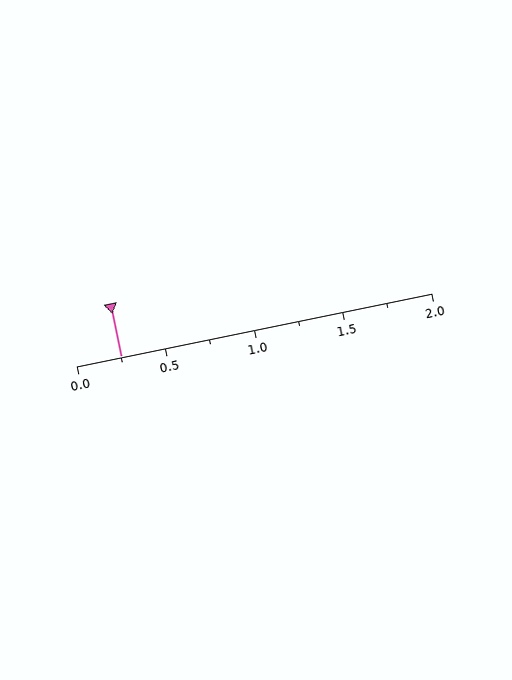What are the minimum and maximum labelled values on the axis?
The axis runs from 0.0 to 2.0.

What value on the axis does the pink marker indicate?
The marker indicates approximately 0.25.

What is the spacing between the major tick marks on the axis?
The major ticks are spaced 0.5 apart.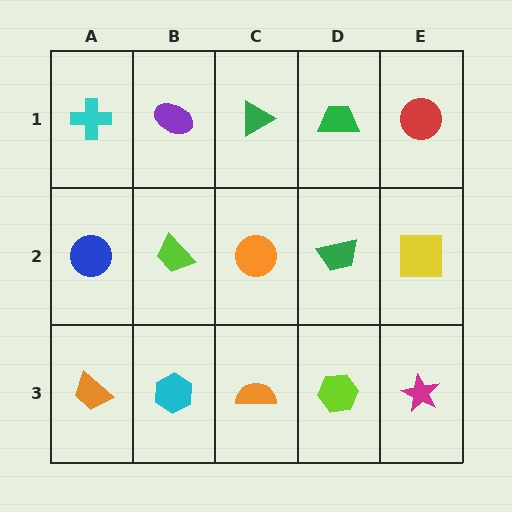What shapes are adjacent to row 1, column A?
A blue circle (row 2, column A), a purple ellipse (row 1, column B).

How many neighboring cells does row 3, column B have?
3.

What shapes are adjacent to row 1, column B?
A lime trapezoid (row 2, column B), a cyan cross (row 1, column A), a green triangle (row 1, column C).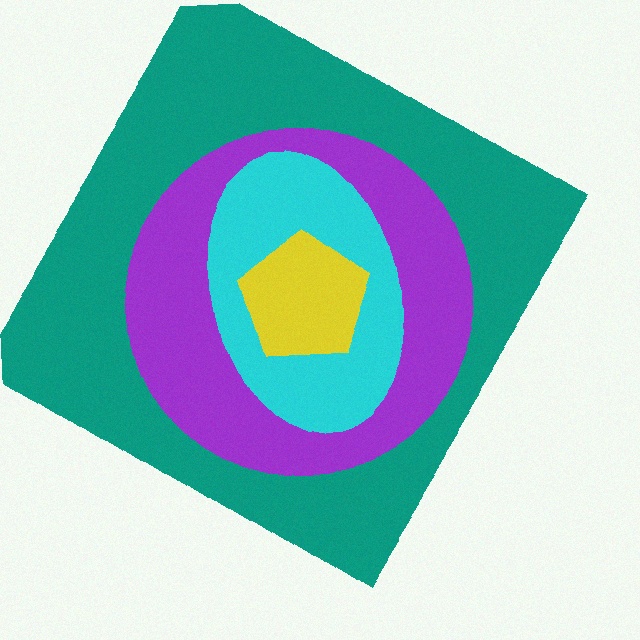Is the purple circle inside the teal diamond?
Yes.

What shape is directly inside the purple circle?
The cyan ellipse.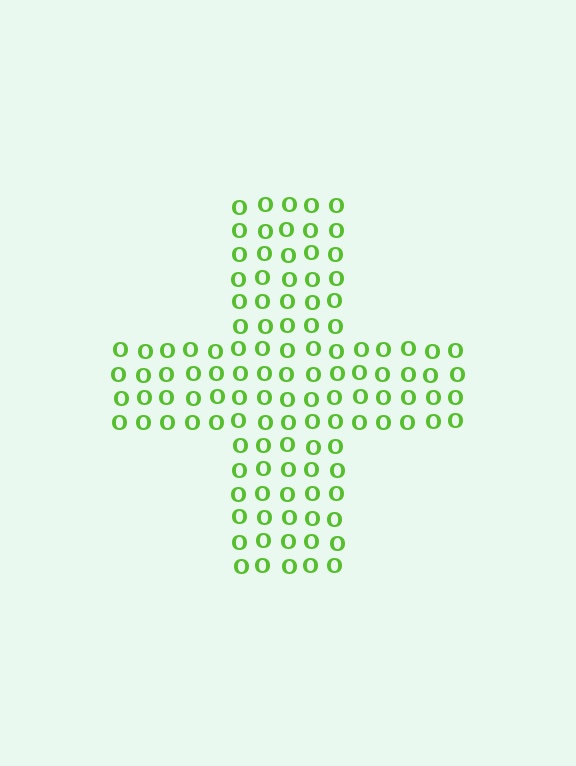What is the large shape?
The large shape is a cross.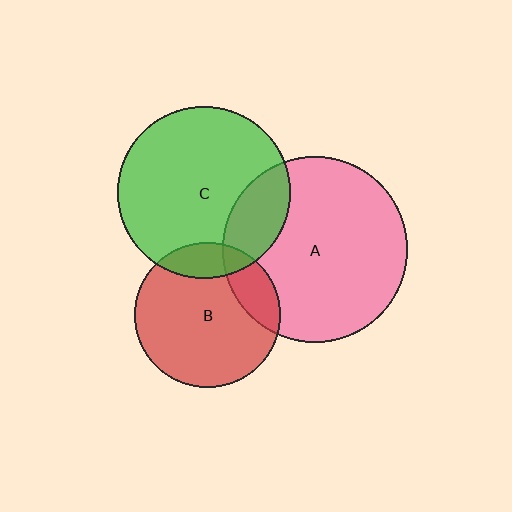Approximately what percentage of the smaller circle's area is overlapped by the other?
Approximately 15%.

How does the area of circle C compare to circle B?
Approximately 1.4 times.